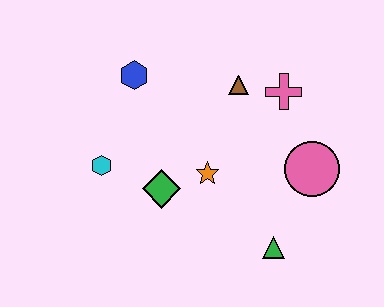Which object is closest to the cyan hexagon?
The green diamond is closest to the cyan hexagon.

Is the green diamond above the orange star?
No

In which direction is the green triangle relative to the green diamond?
The green triangle is to the right of the green diamond.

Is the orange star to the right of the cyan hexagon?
Yes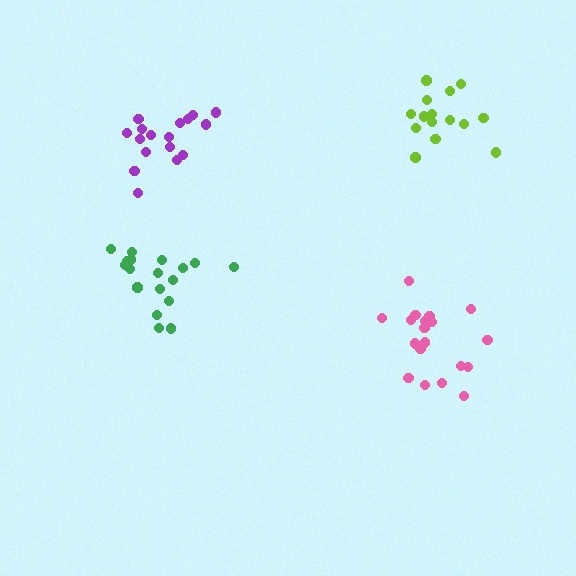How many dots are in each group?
Group 1: 17 dots, Group 2: 19 dots, Group 3: 19 dots, Group 4: 15 dots (70 total).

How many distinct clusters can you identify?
There are 4 distinct clusters.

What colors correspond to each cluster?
The clusters are colored: purple, pink, green, lime.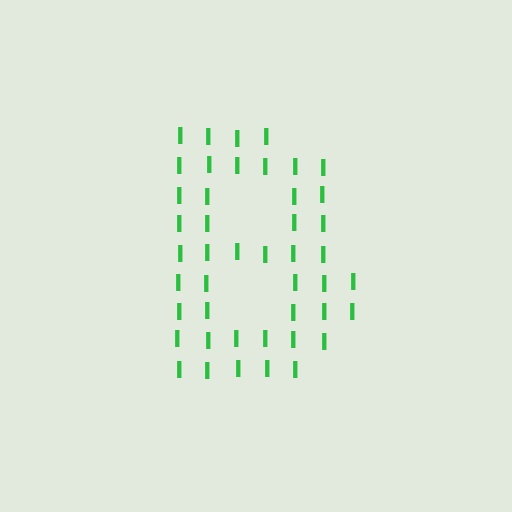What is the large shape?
The large shape is the letter B.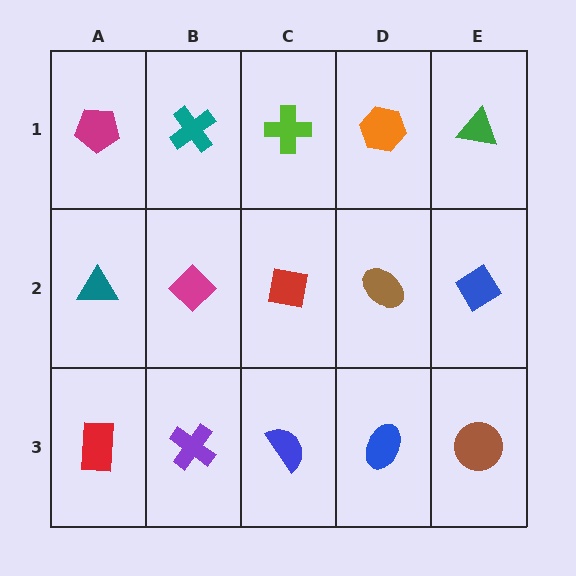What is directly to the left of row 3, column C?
A purple cross.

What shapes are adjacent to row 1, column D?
A brown ellipse (row 2, column D), a lime cross (row 1, column C), a green triangle (row 1, column E).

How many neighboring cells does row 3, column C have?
3.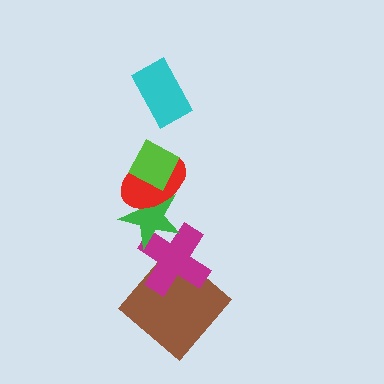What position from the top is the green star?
The green star is 4th from the top.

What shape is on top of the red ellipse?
The lime diamond is on top of the red ellipse.